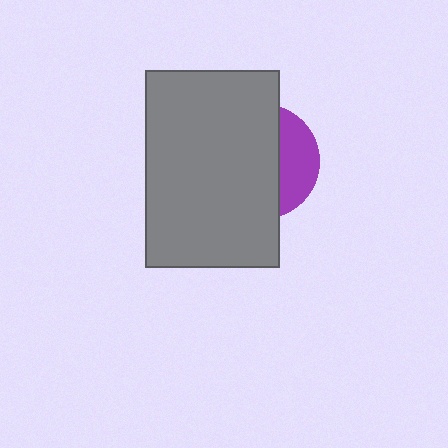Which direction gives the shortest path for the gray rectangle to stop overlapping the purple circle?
Moving left gives the shortest separation.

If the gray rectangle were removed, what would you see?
You would see the complete purple circle.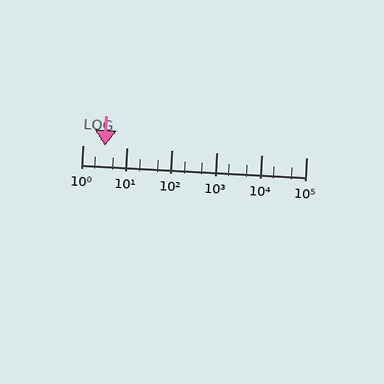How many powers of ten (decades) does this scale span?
The scale spans 5 decades, from 1 to 100000.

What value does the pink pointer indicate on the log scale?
The pointer indicates approximately 3.1.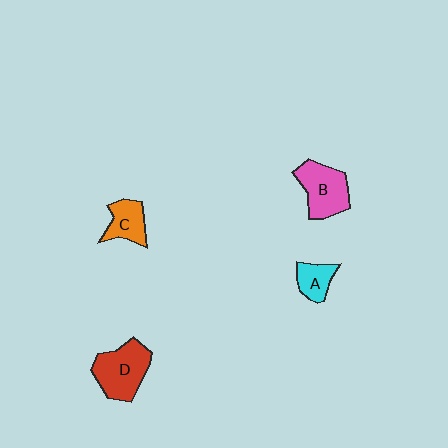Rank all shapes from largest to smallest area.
From largest to smallest: D (red), B (pink), C (orange), A (cyan).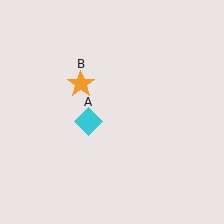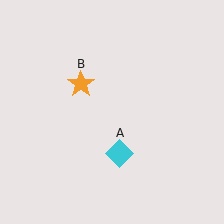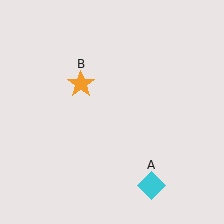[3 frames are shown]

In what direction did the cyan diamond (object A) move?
The cyan diamond (object A) moved down and to the right.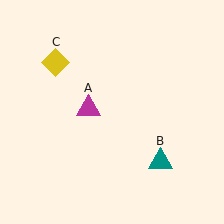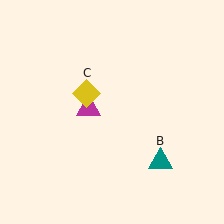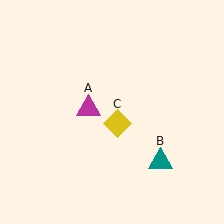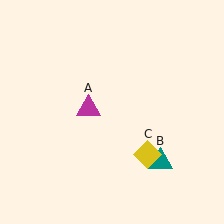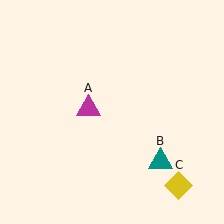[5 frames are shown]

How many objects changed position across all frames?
1 object changed position: yellow diamond (object C).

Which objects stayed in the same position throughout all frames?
Magenta triangle (object A) and teal triangle (object B) remained stationary.